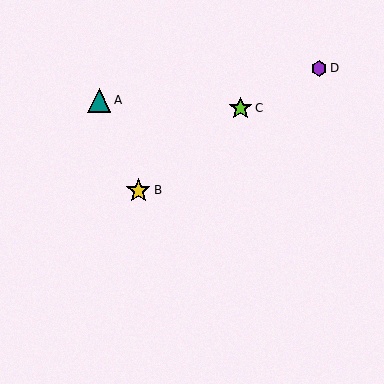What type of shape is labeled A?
Shape A is a teal triangle.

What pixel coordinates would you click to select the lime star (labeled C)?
Click at (240, 108) to select the lime star C.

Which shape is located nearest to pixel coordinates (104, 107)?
The teal triangle (labeled A) at (99, 100) is nearest to that location.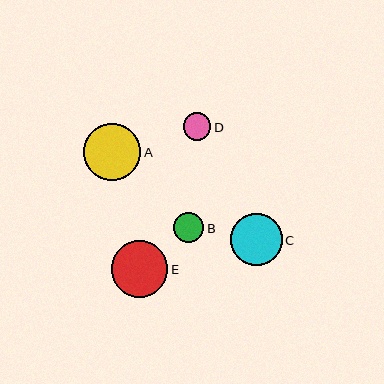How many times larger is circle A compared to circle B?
Circle A is approximately 1.9 times the size of circle B.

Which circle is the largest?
Circle A is the largest with a size of approximately 57 pixels.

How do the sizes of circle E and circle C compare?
Circle E and circle C are approximately the same size.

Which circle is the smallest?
Circle D is the smallest with a size of approximately 27 pixels.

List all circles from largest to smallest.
From largest to smallest: A, E, C, B, D.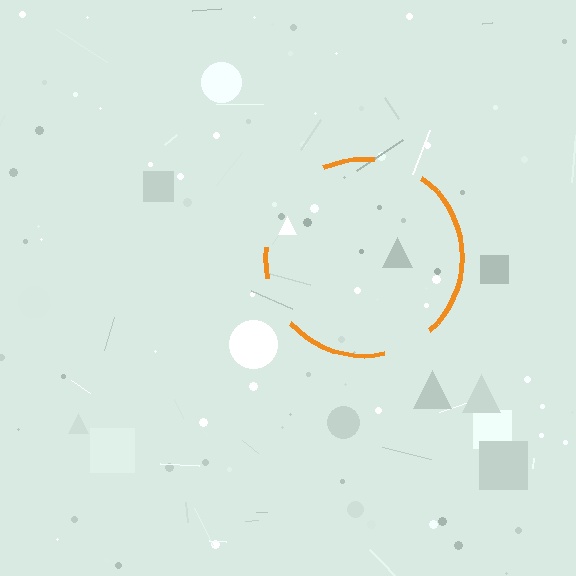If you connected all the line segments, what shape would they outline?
They would outline a circle.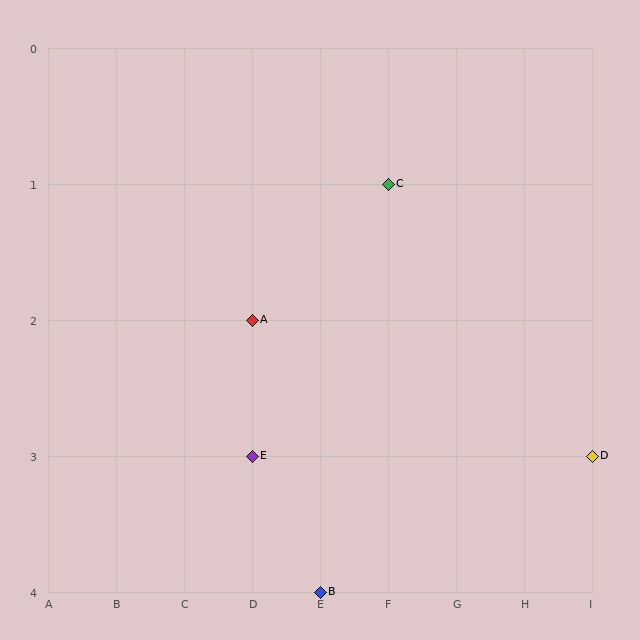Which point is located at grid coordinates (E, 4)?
Point B is at (E, 4).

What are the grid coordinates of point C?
Point C is at grid coordinates (F, 1).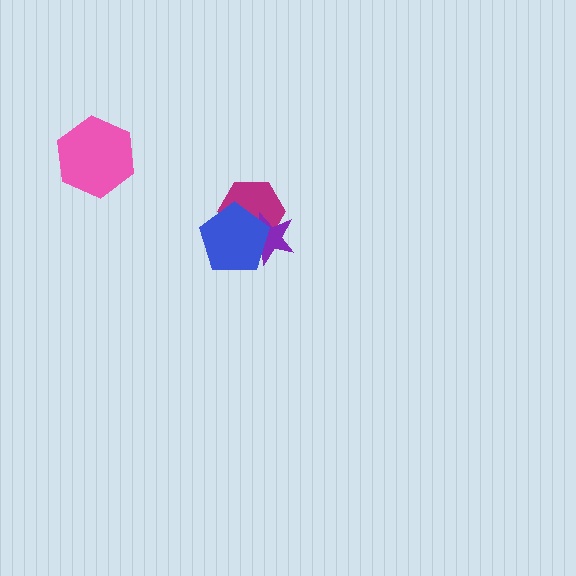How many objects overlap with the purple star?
2 objects overlap with the purple star.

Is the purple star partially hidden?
Yes, it is partially covered by another shape.